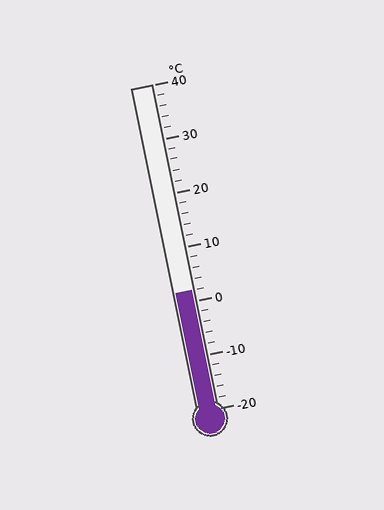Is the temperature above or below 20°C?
The temperature is below 20°C.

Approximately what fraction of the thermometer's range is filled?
The thermometer is filled to approximately 35% of its range.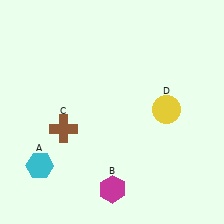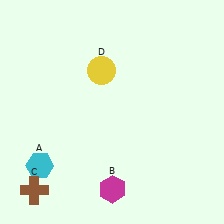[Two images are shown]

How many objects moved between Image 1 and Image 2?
2 objects moved between the two images.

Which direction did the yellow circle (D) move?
The yellow circle (D) moved left.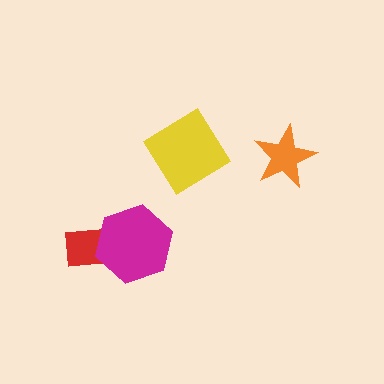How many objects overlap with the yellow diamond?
0 objects overlap with the yellow diamond.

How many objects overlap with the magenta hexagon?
1 object overlaps with the magenta hexagon.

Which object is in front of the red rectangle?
The magenta hexagon is in front of the red rectangle.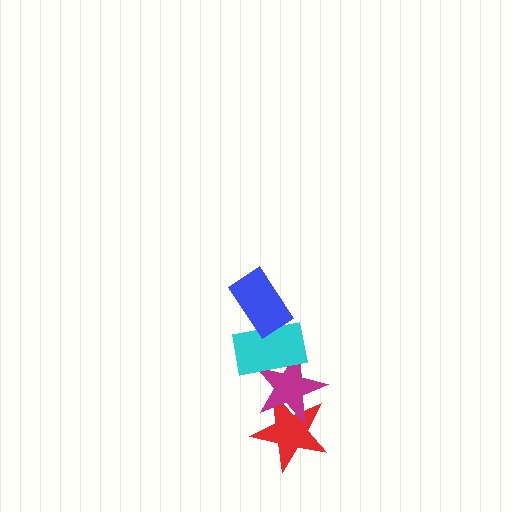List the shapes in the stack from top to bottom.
From top to bottom: the blue rectangle, the cyan rectangle, the magenta star, the red star.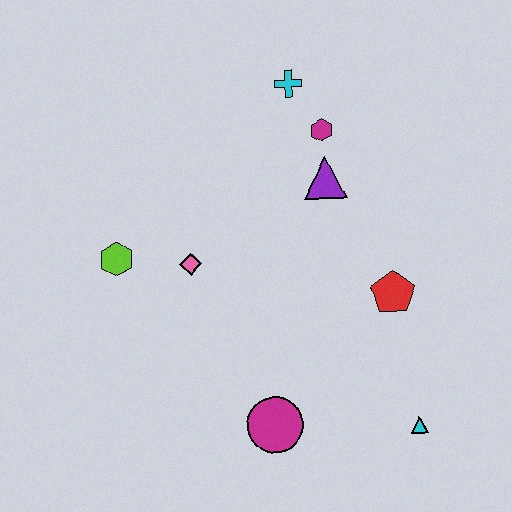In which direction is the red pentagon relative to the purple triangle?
The red pentagon is below the purple triangle.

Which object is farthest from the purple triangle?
The cyan triangle is farthest from the purple triangle.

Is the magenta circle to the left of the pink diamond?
No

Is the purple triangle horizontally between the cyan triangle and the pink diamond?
Yes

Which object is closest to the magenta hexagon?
The purple triangle is closest to the magenta hexagon.